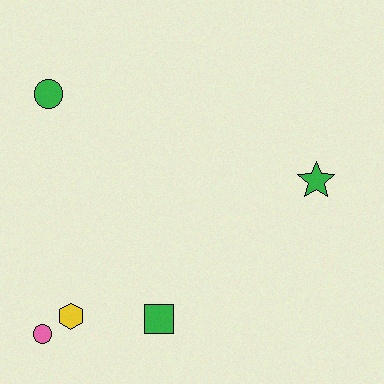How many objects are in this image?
There are 5 objects.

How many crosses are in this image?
There are no crosses.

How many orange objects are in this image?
There are no orange objects.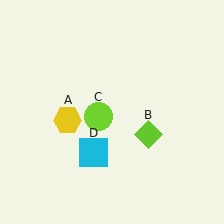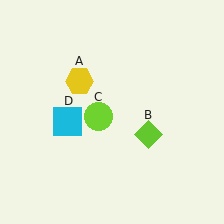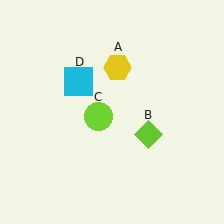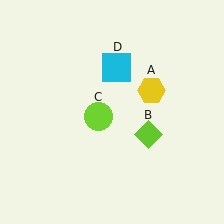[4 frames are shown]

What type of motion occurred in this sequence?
The yellow hexagon (object A), cyan square (object D) rotated clockwise around the center of the scene.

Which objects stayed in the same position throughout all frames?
Lime diamond (object B) and lime circle (object C) remained stationary.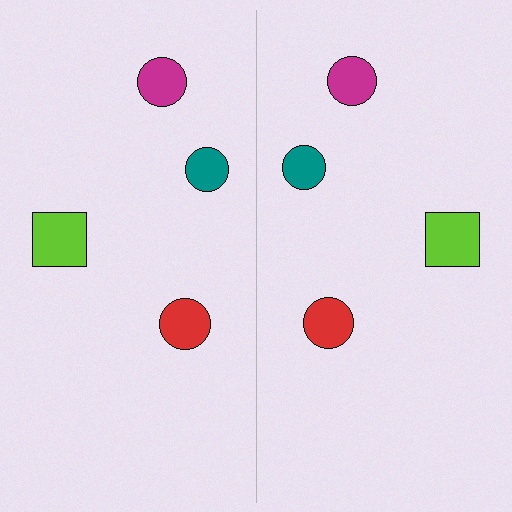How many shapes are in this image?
There are 8 shapes in this image.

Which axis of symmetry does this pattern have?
The pattern has a vertical axis of symmetry running through the center of the image.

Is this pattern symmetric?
Yes, this pattern has bilateral (reflection) symmetry.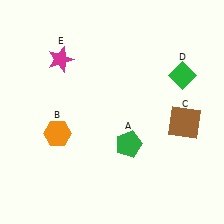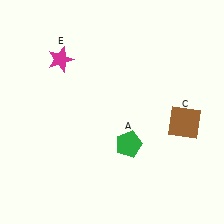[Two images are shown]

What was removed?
The orange hexagon (B), the green diamond (D) were removed in Image 2.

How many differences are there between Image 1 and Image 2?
There are 2 differences between the two images.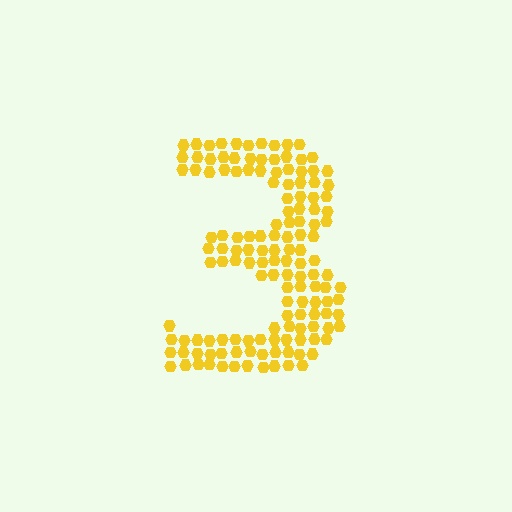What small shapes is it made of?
It is made of small hexagons.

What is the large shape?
The large shape is the digit 3.